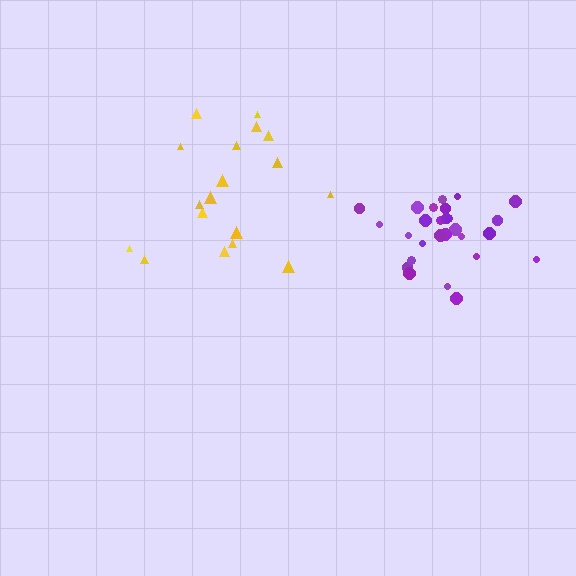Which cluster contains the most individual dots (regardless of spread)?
Purple (27).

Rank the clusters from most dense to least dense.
purple, yellow.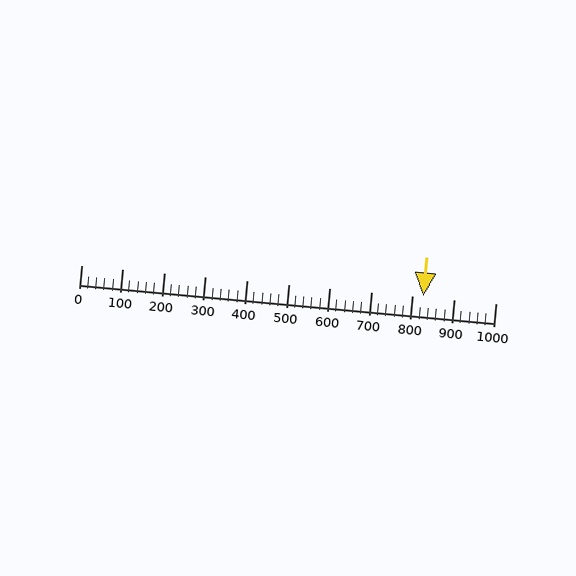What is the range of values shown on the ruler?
The ruler shows values from 0 to 1000.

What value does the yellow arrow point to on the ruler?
The yellow arrow points to approximately 825.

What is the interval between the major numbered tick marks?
The major tick marks are spaced 100 units apart.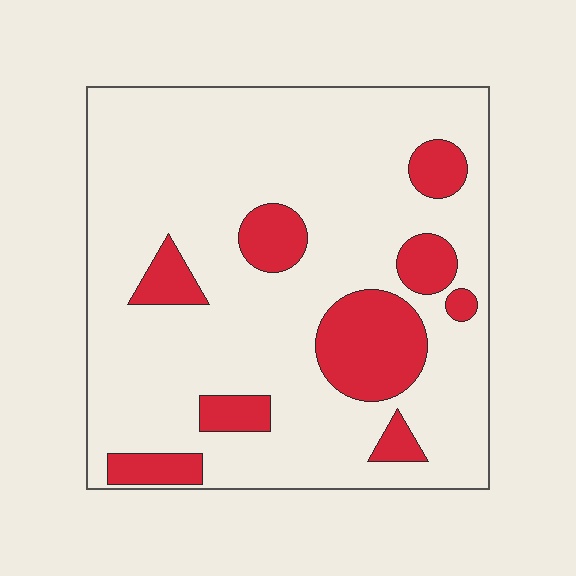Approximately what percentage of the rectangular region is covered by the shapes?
Approximately 20%.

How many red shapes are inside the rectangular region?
9.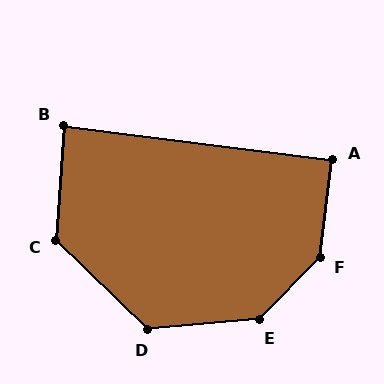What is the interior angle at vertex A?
Approximately 90 degrees (approximately right).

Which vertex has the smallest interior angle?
B, at approximately 87 degrees.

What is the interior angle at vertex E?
Approximately 140 degrees (obtuse).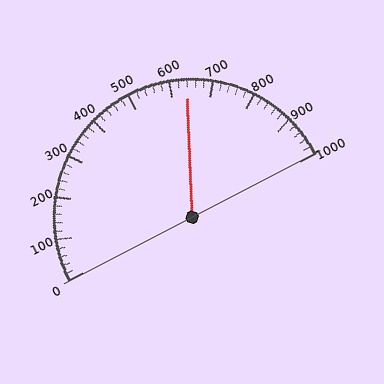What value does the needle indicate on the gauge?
The needle indicates approximately 640.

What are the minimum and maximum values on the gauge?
The gauge ranges from 0 to 1000.